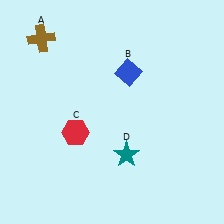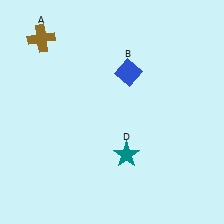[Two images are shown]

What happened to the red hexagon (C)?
The red hexagon (C) was removed in Image 2. It was in the bottom-left area of Image 1.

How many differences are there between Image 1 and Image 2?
There is 1 difference between the two images.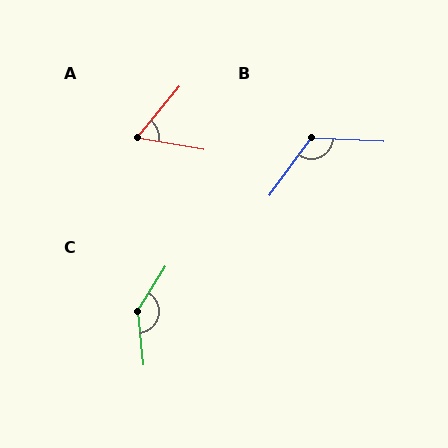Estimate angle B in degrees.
Approximately 123 degrees.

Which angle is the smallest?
A, at approximately 60 degrees.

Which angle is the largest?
C, at approximately 143 degrees.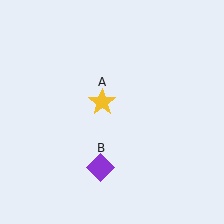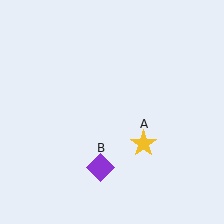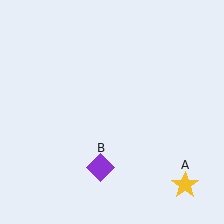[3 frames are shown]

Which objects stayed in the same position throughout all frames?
Purple diamond (object B) remained stationary.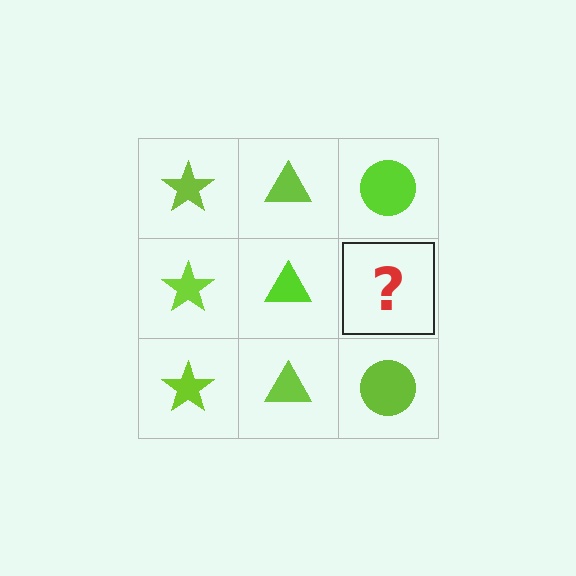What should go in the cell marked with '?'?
The missing cell should contain a lime circle.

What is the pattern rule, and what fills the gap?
The rule is that each column has a consistent shape. The gap should be filled with a lime circle.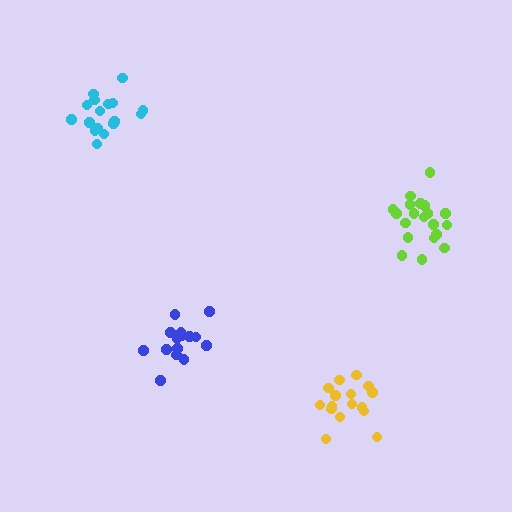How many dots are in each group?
Group 1: 16 dots, Group 2: 18 dots, Group 3: 20 dots, Group 4: 16 dots (70 total).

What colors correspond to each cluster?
The clusters are colored: blue, cyan, lime, yellow.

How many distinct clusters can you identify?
There are 4 distinct clusters.